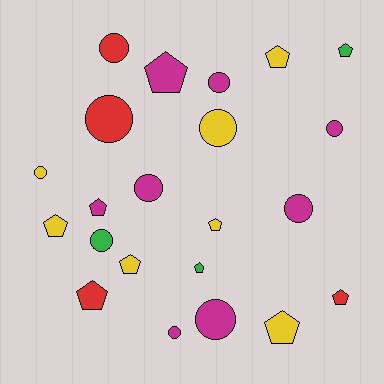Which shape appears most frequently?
Pentagon, with 11 objects.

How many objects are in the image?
There are 22 objects.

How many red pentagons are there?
There are 2 red pentagons.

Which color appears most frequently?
Magenta, with 8 objects.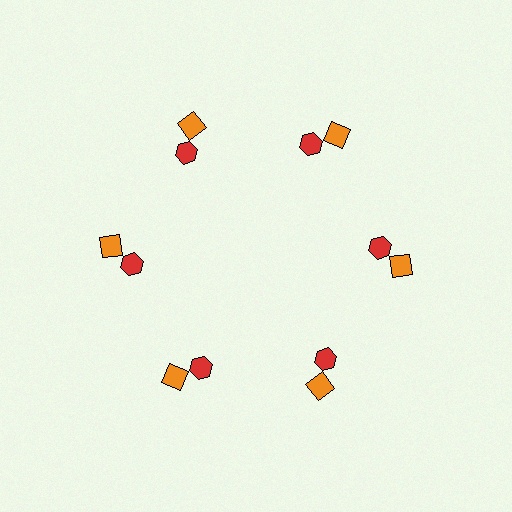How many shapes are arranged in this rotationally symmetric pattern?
There are 12 shapes, arranged in 6 groups of 2.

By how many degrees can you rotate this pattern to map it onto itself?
The pattern maps onto itself every 60 degrees of rotation.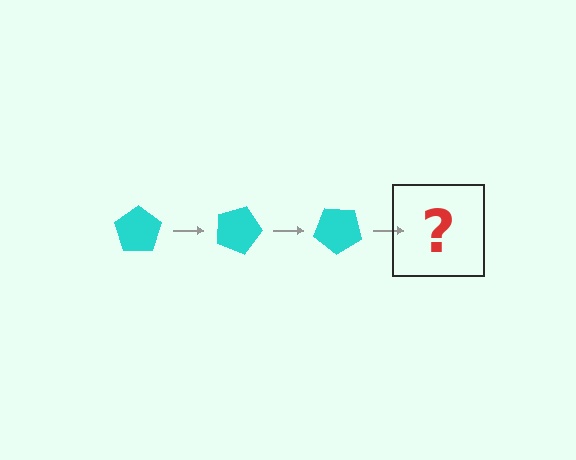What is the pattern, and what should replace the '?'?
The pattern is that the pentagon rotates 20 degrees each step. The '?' should be a cyan pentagon rotated 60 degrees.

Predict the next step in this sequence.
The next step is a cyan pentagon rotated 60 degrees.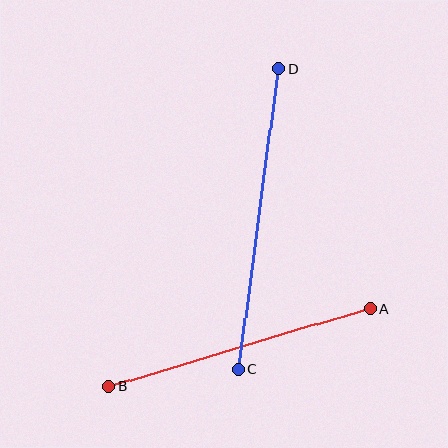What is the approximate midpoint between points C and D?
The midpoint is at approximately (259, 219) pixels.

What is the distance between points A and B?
The distance is approximately 273 pixels.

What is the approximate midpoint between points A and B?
The midpoint is at approximately (239, 348) pixels.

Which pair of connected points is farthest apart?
Points C and D are farthest apart.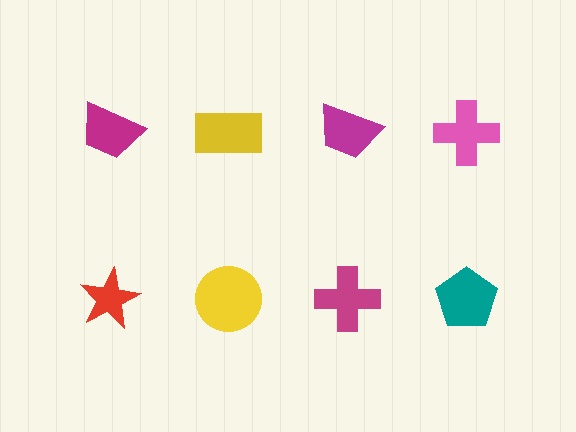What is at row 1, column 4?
A pink cross.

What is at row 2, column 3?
A magenta cross.